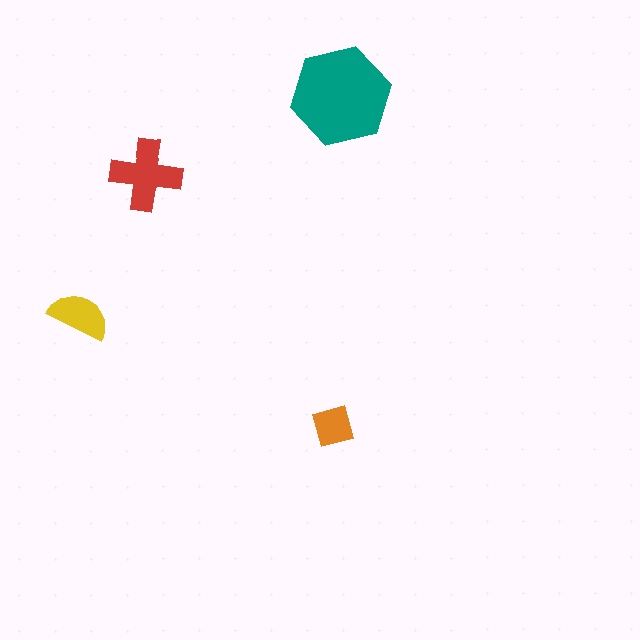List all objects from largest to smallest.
The teal hexagon, the red cross, the yellow semicircle, the orange square.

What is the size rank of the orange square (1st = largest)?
4th.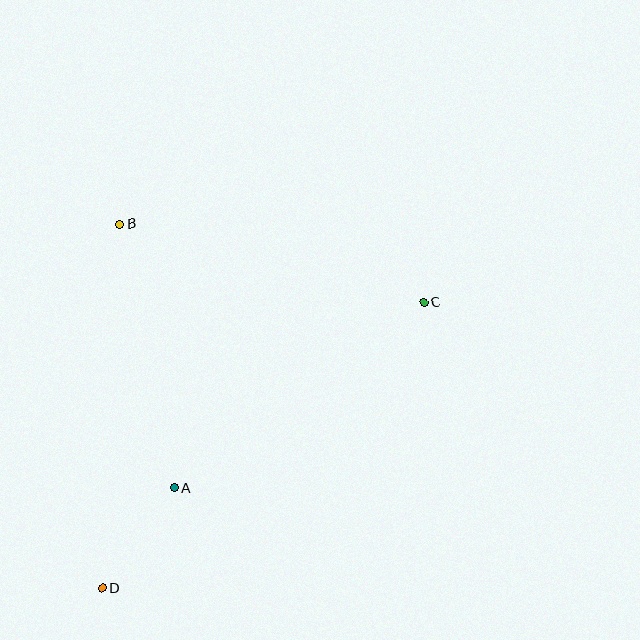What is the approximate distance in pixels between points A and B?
The distance between A and B is approximately 269 pixels.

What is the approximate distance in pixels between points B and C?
The distance between B and C is approximately 314 pixels.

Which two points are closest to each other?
Points A and D are closest to each other.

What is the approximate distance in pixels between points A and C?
The distance between A and C is approximately 311 pixels.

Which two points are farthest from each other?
Points C and D are farthest from each other.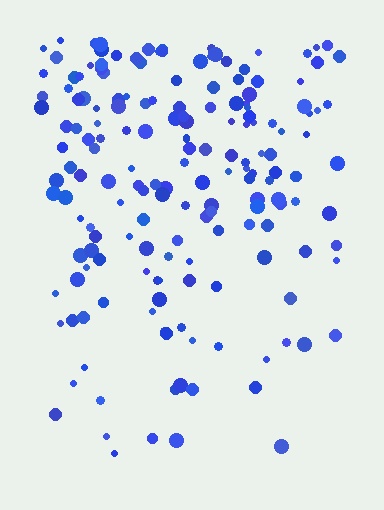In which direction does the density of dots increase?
From bottom to top, with the top side densest.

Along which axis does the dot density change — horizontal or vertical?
Vertical.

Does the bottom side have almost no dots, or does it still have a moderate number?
Still a moderate number, just noticeably fewer than the top.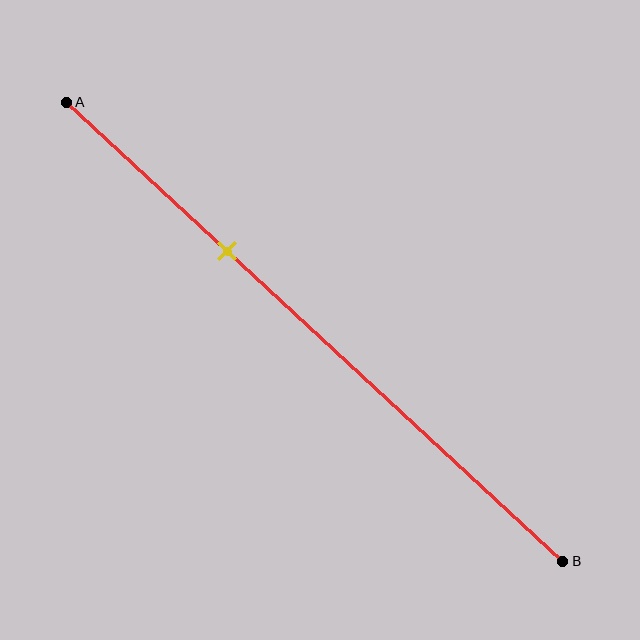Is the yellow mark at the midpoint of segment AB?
No, the mark is at about 30% from A, not at the 50% midpoint.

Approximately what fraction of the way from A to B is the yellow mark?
The yellow mark is approximately 30% of the way from A to B.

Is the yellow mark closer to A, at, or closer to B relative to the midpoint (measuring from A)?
The yellow mark is closer to point A than the midpoint of segment AB.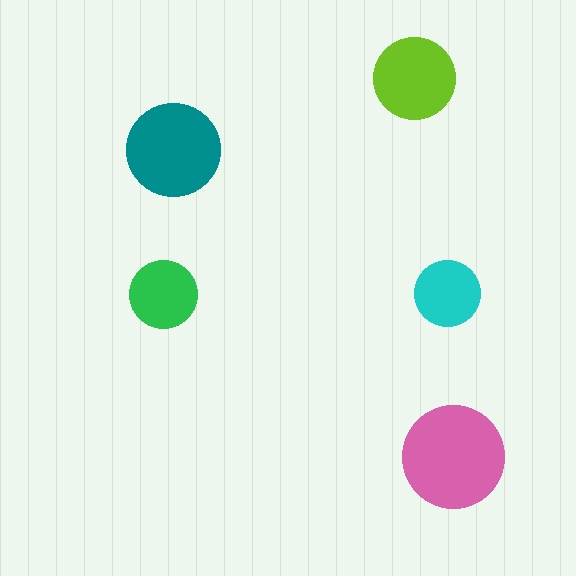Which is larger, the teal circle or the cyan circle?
The teal one.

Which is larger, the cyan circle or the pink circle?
The pink one.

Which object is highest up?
The lime circle is topmost.